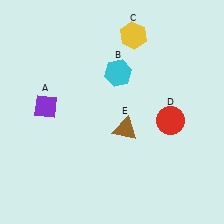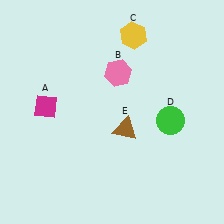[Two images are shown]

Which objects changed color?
A changed from purple to magenta. B changed from cyan to pink. D changed from red to green.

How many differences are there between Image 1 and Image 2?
There are 3 differences between the two images.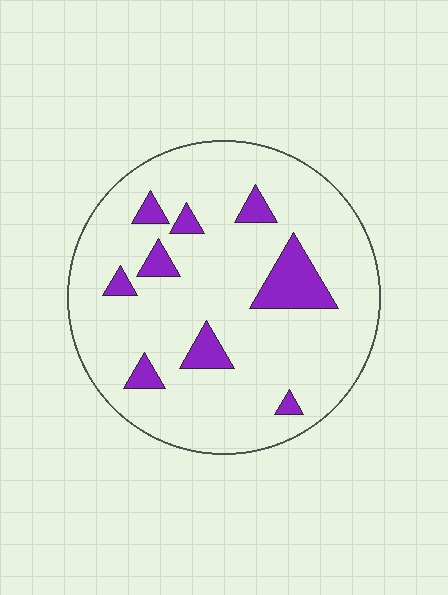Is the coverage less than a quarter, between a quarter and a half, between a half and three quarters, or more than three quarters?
Less than a quarter.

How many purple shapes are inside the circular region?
9.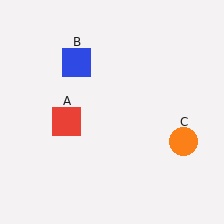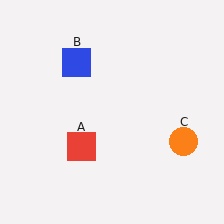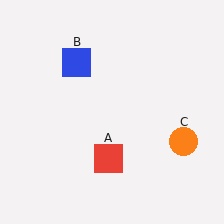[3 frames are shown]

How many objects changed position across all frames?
1 object changed position: red square (object A).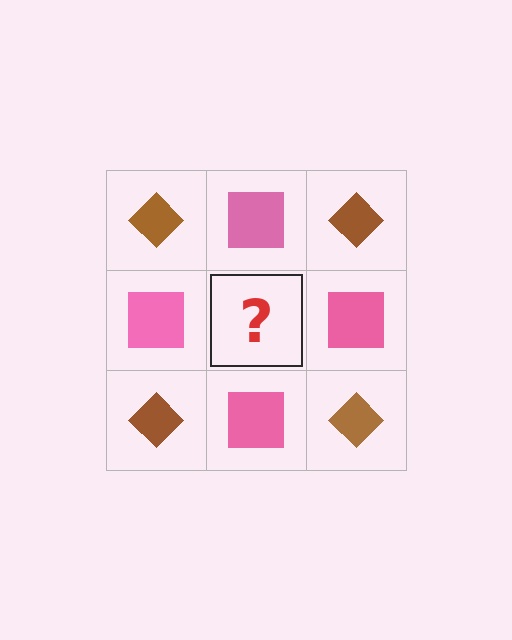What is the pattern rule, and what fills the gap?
The rule is that it alternates brown diamond and pink square in a checkerboard pattern. The gap should be filled with a brown diamond.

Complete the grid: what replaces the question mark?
The question mark should be replaced with a brown diamond.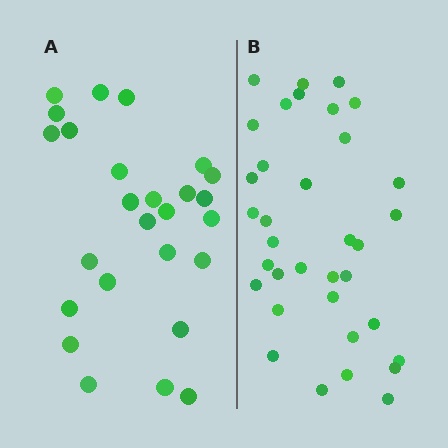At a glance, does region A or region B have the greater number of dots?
Region B (the right region) has more dots.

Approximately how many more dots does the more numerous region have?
Region B has roughly 8 or so more dots than region A.